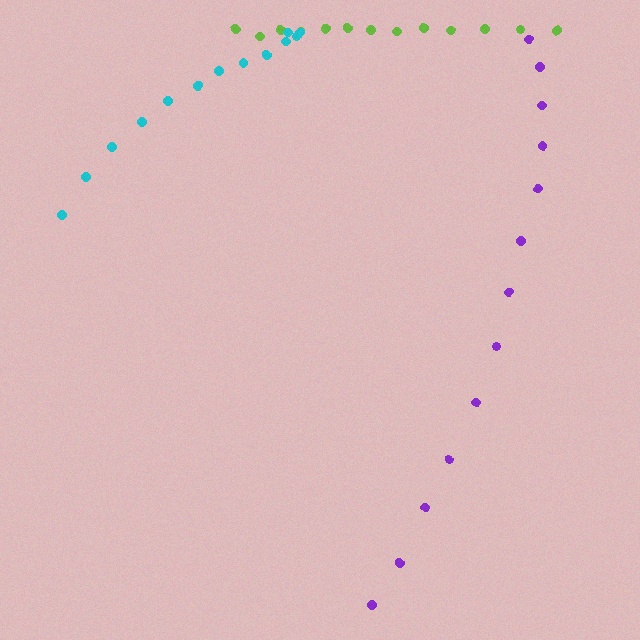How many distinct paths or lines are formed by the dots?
There are 3 distinct paths.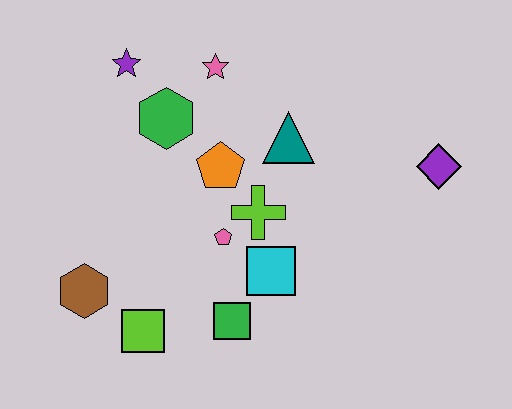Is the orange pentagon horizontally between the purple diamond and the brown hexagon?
Yes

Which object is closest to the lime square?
The brown hexagon is closest to the lime square.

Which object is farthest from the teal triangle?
The brown hexagon is farthest from the teal triangle.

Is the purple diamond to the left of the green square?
No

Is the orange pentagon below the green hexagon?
Yes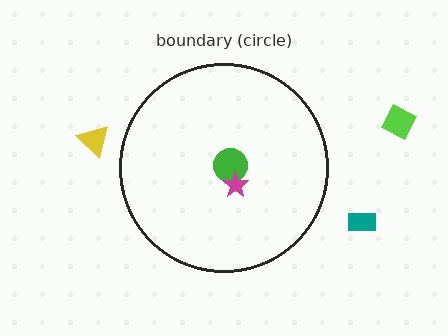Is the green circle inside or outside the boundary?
Inside.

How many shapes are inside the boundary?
2 inside, 3 outside.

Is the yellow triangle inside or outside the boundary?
Outside.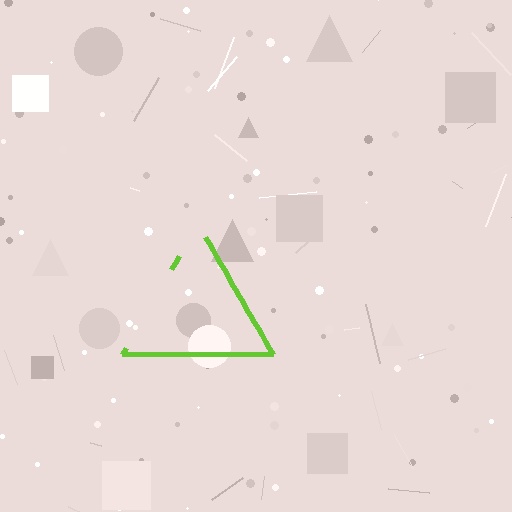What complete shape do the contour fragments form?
The contour fragments form a triangle.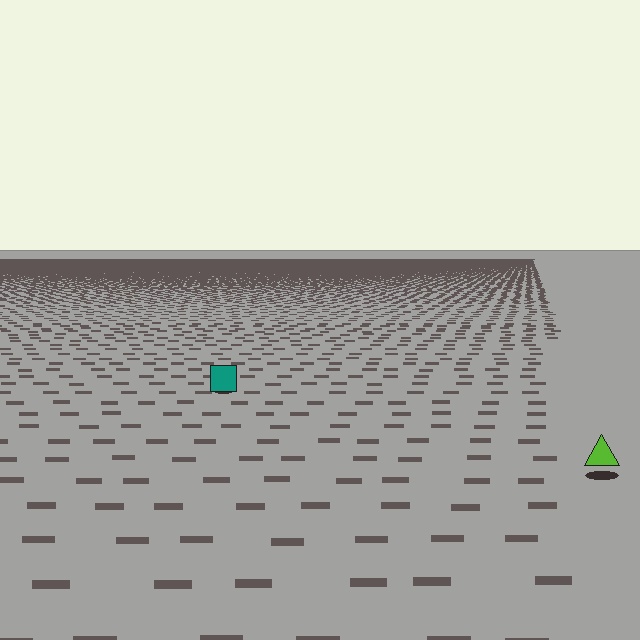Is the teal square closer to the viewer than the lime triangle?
No. The lime triangle is closer — you can tell from the texture gradient: the ground texture is coarser near it.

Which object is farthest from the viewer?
The teal square is farthest from the viewer. It appears smaller and the ground texture around it is denser.